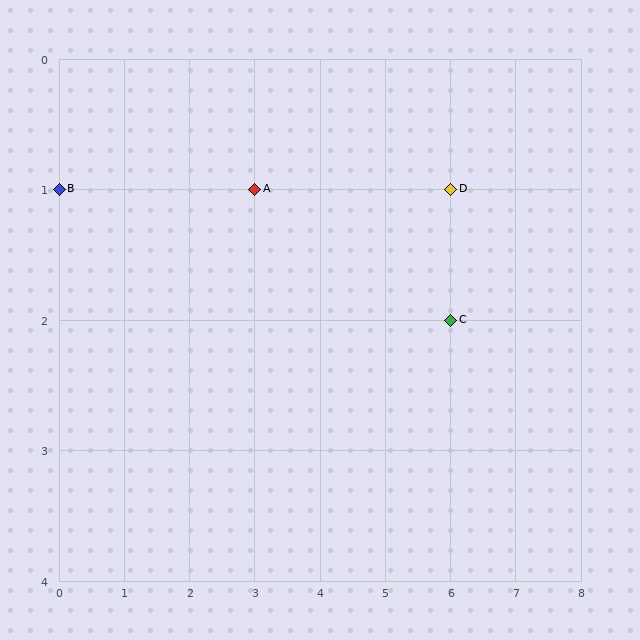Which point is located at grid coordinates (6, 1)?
Point D is at (6, 1).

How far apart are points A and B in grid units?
Points A and B are 3 columns apart.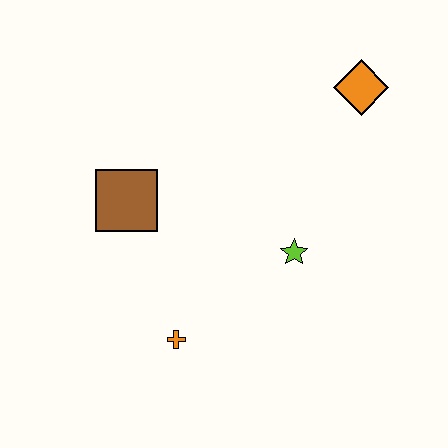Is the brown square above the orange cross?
Yes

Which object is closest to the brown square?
The orange cross is closest to the brown square.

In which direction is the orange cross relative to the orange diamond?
The orange cross is below the orange diamond.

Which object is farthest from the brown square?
The orange diamond is farthest from the brown square.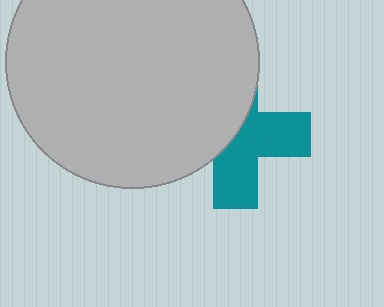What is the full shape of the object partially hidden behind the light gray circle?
The partially hidden object is a teal cross.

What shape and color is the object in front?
The object in front is a light gray circle.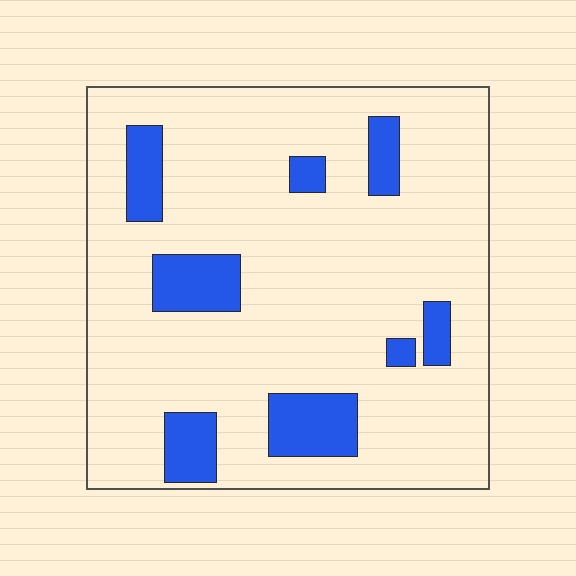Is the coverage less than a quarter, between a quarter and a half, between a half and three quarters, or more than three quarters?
Less than a quarter.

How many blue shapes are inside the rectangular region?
8.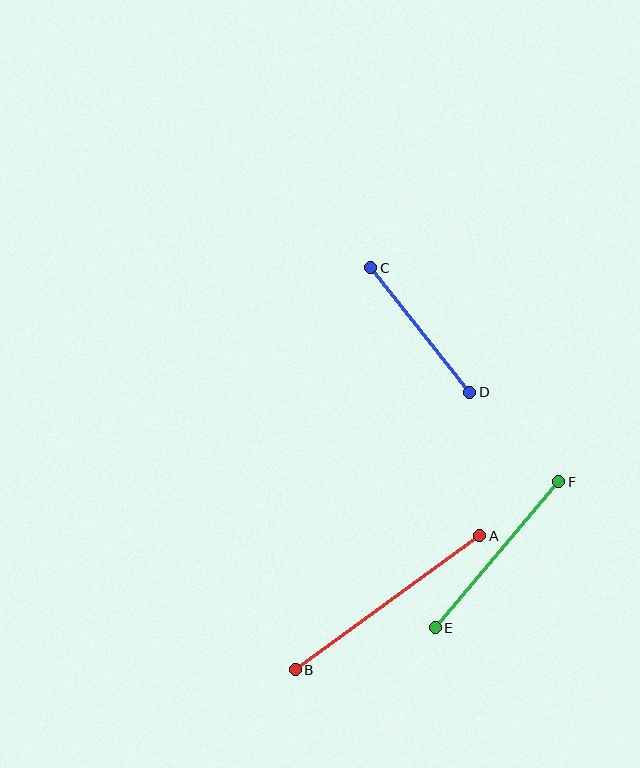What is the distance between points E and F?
The distance is approximately 191 pixels.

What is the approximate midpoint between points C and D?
The midpoint is at approximately (420, 330) pixels.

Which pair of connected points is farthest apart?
Points A and B are farthest apart.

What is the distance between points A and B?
The distance is approximately 228 pixels.